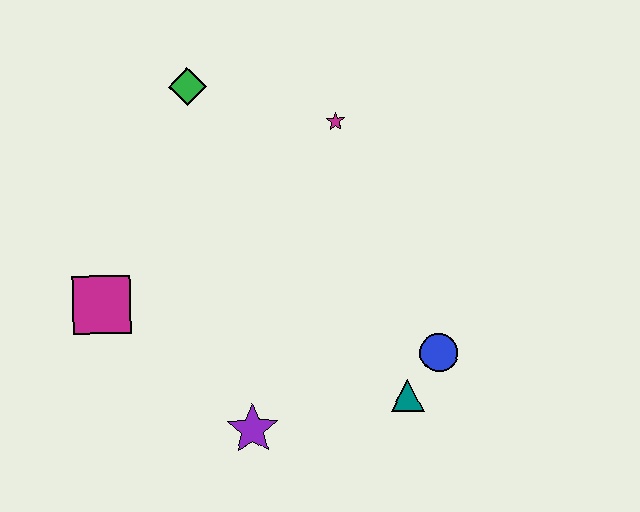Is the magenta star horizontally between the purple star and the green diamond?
No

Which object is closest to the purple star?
The teal triangle is closest to the purple star.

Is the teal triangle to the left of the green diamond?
No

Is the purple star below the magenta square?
Yes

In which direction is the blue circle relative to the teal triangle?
The blue circle is above the teal triangle.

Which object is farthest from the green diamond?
The teal triangle is farthest from the green diamond.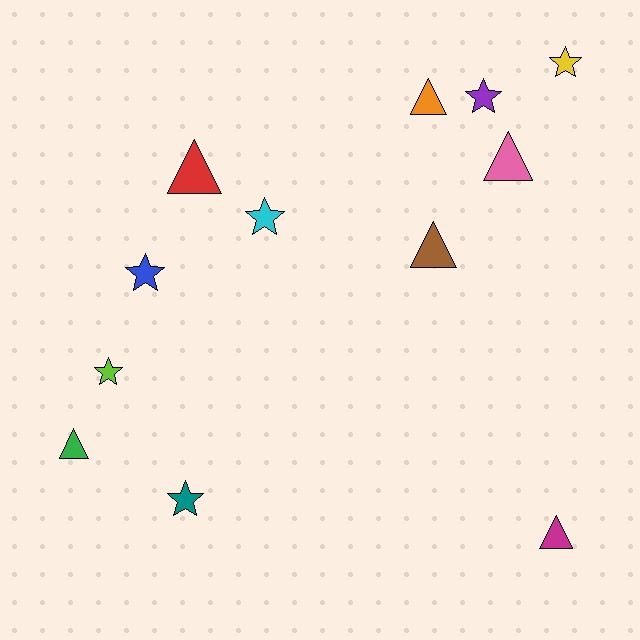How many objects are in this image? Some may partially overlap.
There are 12 objects.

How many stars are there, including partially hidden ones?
There are 6 stars.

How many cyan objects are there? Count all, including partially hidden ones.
There is 1 cyan object.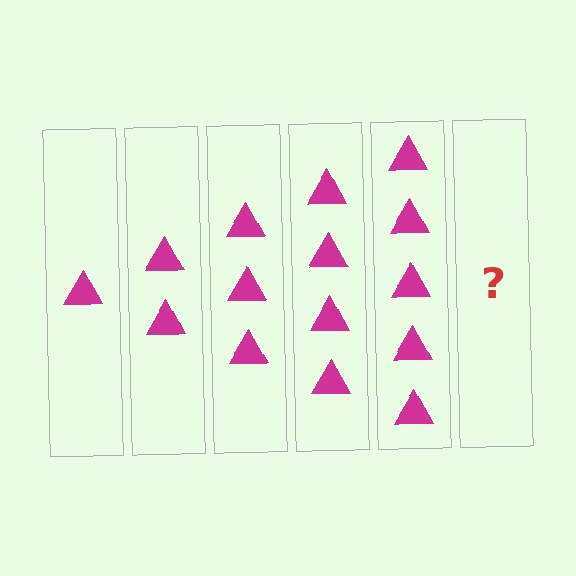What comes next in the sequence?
The next element should be 6 triangles.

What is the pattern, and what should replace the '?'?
The pattern is that each step adds one more triangle. The '?' should be 6 triangles.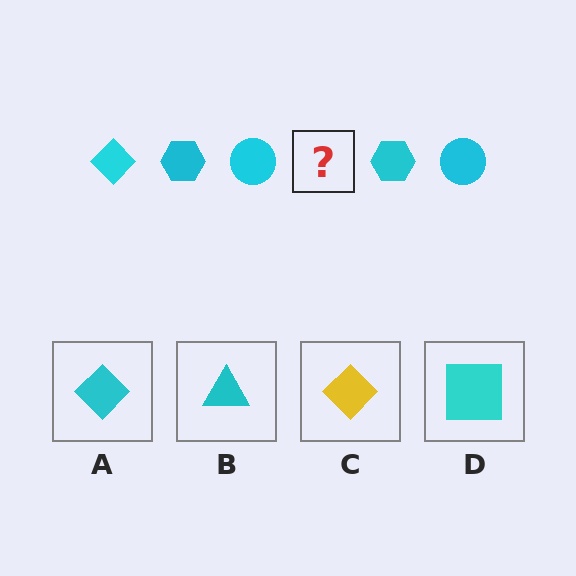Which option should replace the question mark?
Option A.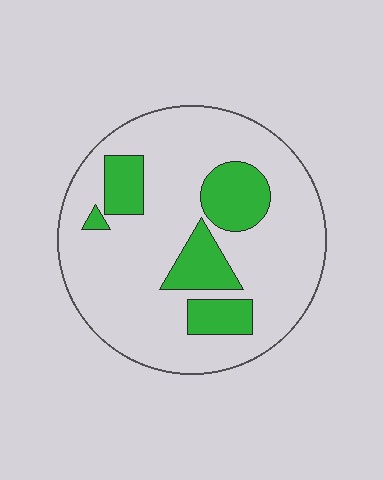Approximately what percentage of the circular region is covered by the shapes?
Approximately 20%.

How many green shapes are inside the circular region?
5.